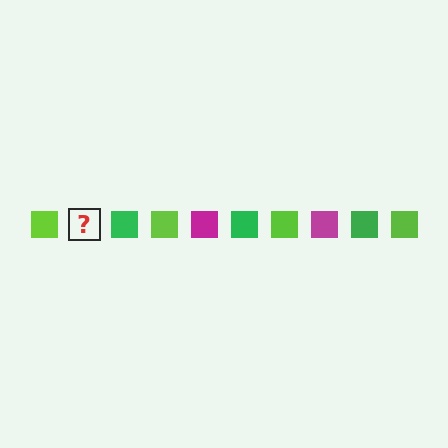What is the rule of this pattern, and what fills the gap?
The rule is that the pattern cycles through lime, magenta, green squares. The gap should be filled with a magenta square.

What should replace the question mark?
The question mark should be replaced with a magenta square.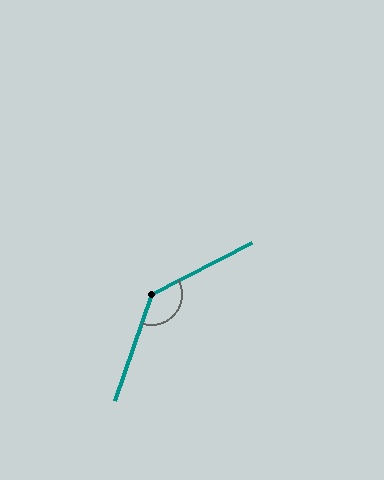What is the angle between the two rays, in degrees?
Approximately 136 degrees.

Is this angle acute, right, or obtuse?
It is obtuse.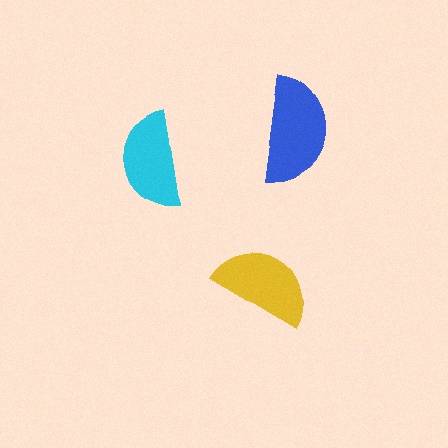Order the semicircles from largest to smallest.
the blue one, the yellow one, the cyan one.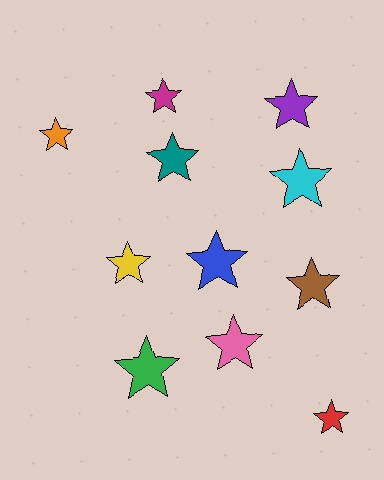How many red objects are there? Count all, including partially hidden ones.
There is 1 red object.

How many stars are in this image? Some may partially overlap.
There are 11 stars.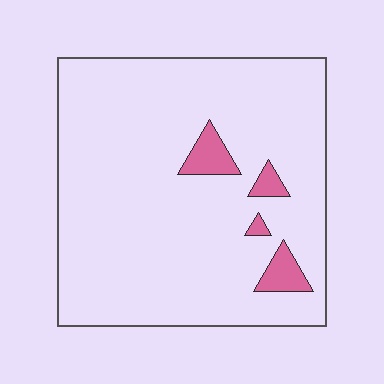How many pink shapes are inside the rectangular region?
4.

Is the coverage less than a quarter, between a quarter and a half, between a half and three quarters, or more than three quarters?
Less than a quarter.